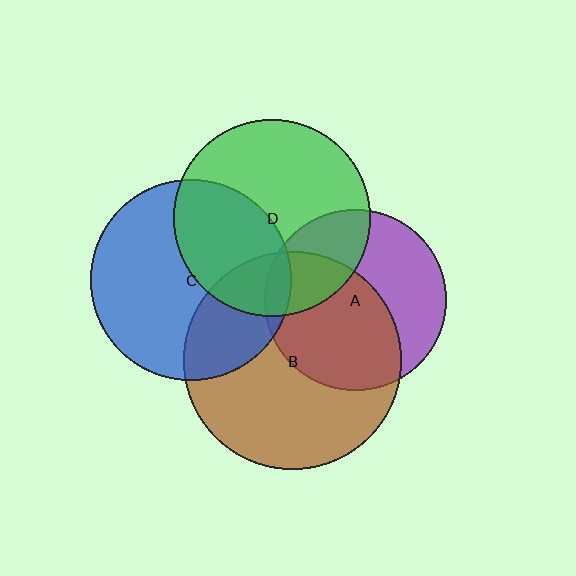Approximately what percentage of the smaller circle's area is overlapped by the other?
Approximately 5%.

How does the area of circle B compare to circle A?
Approximately 1.4 times.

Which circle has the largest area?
Circle B (brown).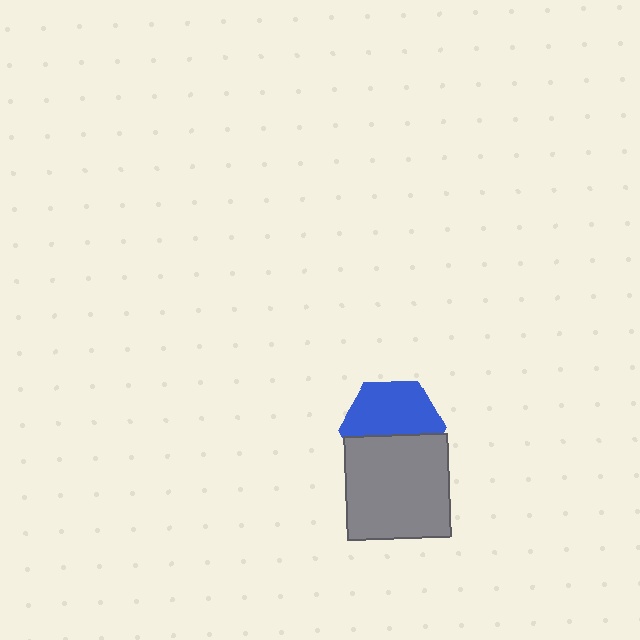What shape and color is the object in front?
The object in front is a gray square.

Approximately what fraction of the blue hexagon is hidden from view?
Roughly 42% of the blue hexagon is hidden behind the gray square.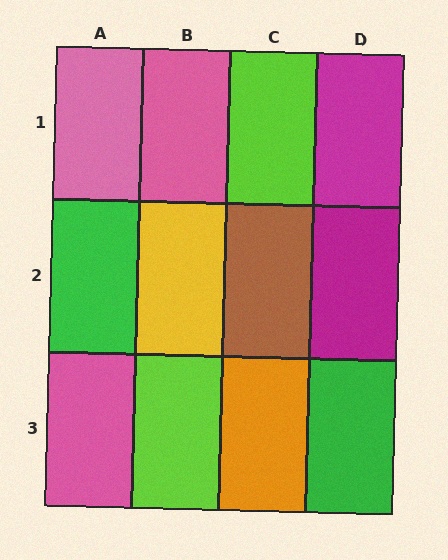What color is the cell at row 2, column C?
Brown.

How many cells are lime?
2 cells are lime.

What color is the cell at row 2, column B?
Yellow.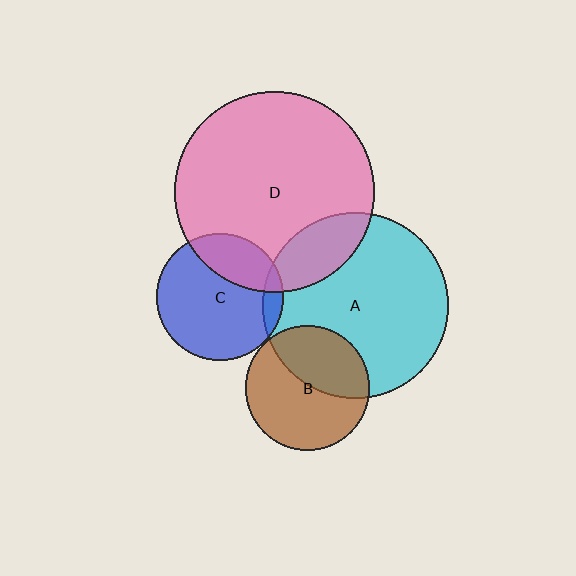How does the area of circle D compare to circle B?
Approximately 2.6 times.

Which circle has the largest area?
Circle D (pink).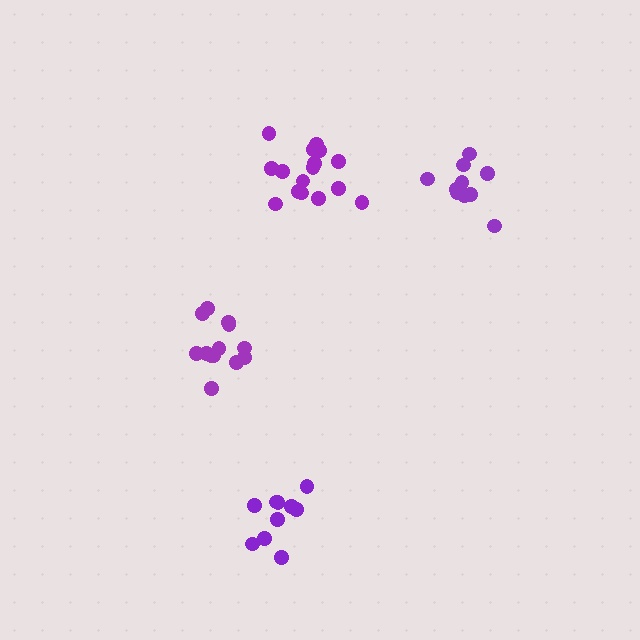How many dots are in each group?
Group 1: 10 dots, Group 2: 16 dots, Group 3: 13 dots, Group 4: 10 dots (49 total).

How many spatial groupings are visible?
There are 4 spatial groupings.